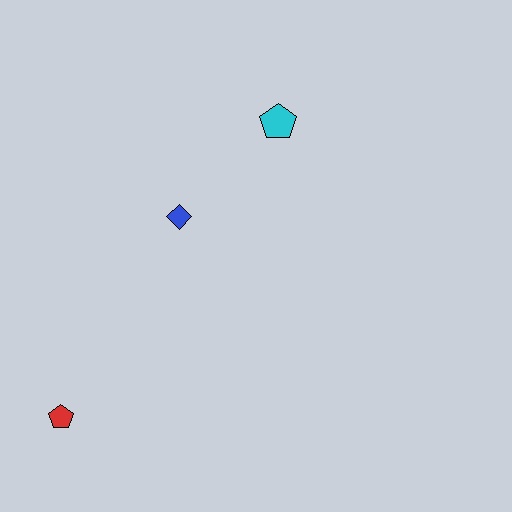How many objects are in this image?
There are 3 objects.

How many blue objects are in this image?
There is 1 blue object.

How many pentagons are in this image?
There are 2 pentagons.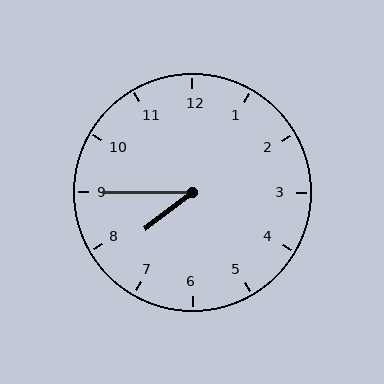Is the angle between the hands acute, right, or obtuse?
It is acute.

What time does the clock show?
7:45.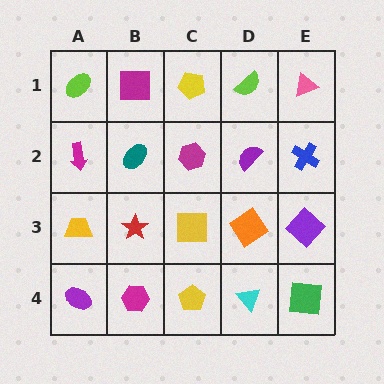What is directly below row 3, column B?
A magenta hexagon.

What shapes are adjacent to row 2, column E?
A pink triangle (row 1, column E), a purple diamond (row 3, column E), a purple semicircle (row 2, column D).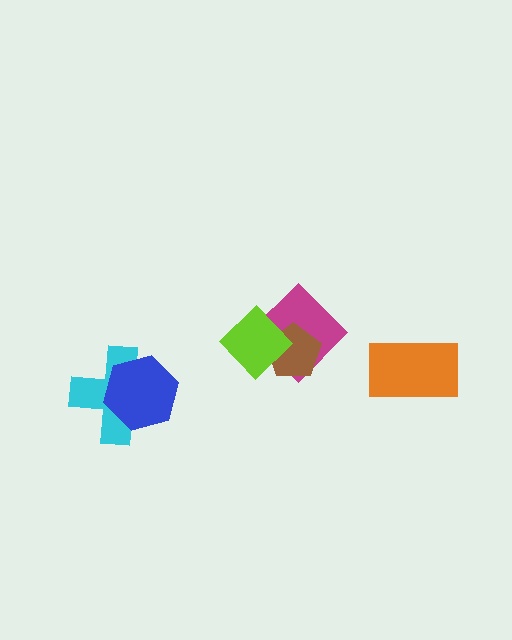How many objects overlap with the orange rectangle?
0 objects overlap with the orange rectangle.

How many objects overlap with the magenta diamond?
2 objects overlap with the magenta diamond.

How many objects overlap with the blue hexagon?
1 object overlaps with the blue hexagon.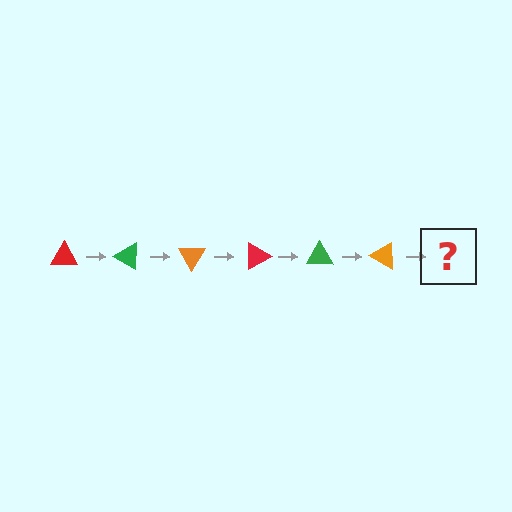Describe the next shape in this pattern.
It should be a red triangle, rotated 180 degrees from the start.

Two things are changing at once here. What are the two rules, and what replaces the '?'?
The two rules are that it rotates 30 degrees each step and the color cycles through red, green, and orange. The '?' should be a red triangle, rotated 180 degrees from the start.